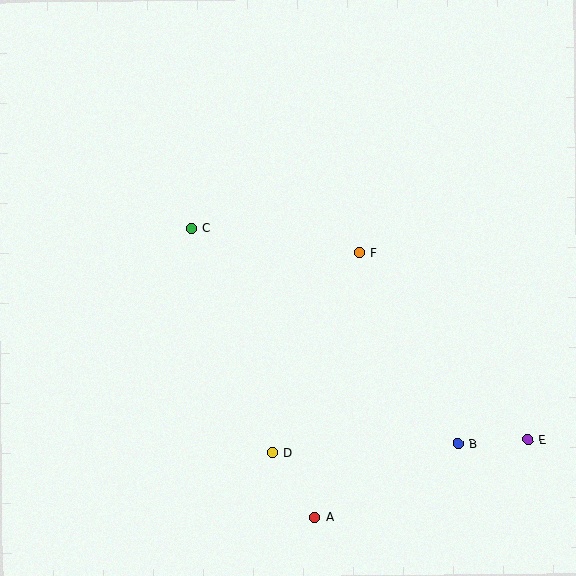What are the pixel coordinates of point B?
Point B is at (458, 444).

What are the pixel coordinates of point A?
Point A is at (315, 517).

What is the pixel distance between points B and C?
The distance between B and C is 343 pixels.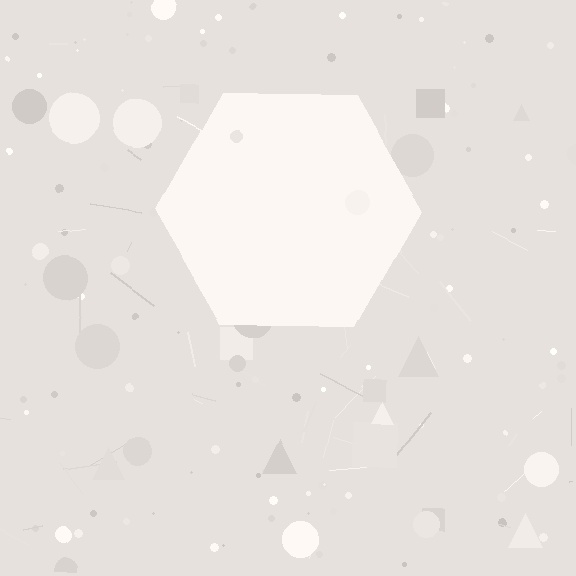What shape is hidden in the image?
A hexagon is hidden in the image.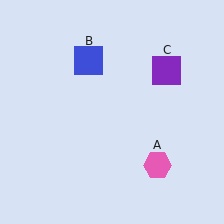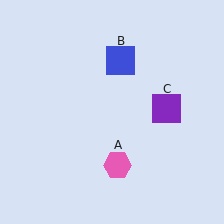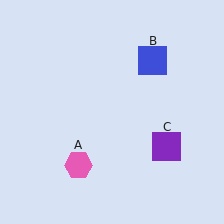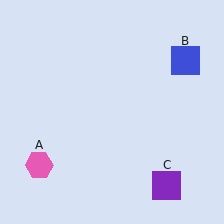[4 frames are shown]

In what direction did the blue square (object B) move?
The blue square (object B) moved right.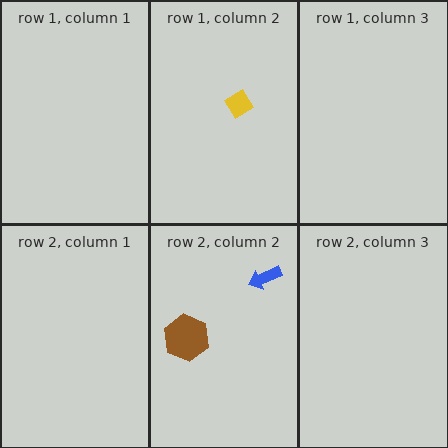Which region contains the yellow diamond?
The row 1, column 2 region.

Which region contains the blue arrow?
The row 2, column 2 region.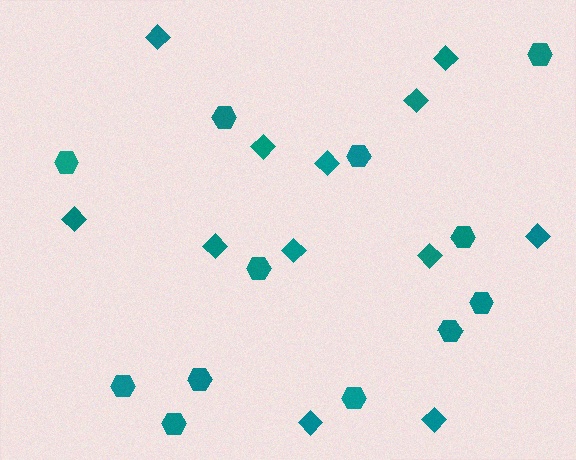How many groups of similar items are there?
There are 2 groups: one group of hexagons (12) and one group of diamonds (12).